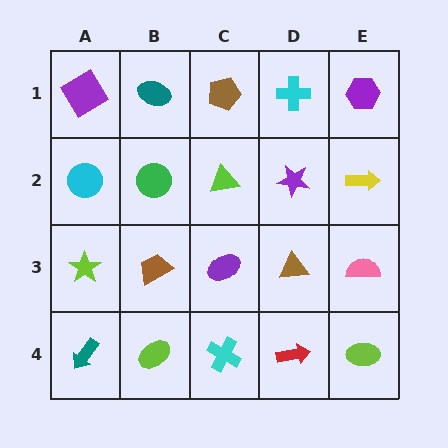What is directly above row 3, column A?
A cyan circle.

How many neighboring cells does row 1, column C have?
3.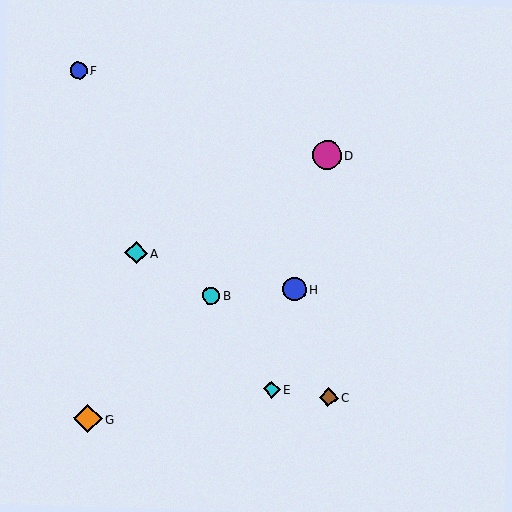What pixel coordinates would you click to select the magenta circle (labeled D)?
Click at (327, 156) to select the magenta circle D.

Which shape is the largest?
The magenta circle (labeled D) is the largest.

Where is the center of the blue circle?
The center of the blue circle is at (79, 70).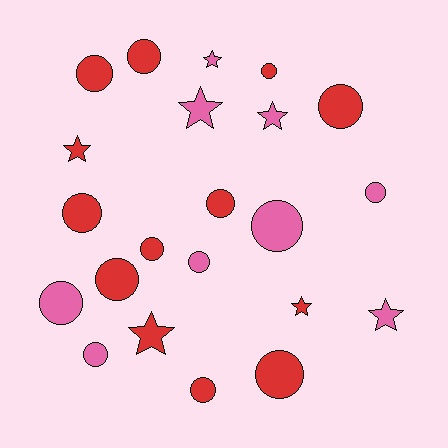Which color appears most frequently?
Red, with 13 objects.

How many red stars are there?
There are 3 red stars.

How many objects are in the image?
There are 22 objects.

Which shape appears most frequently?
Circle, with 15 objects.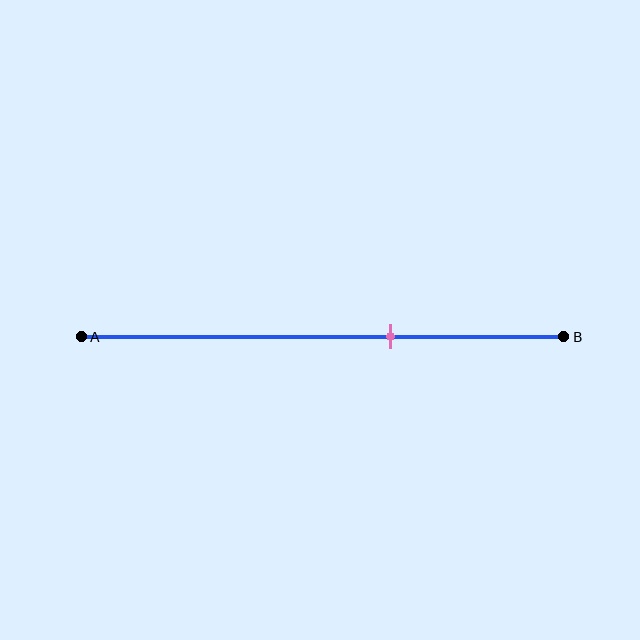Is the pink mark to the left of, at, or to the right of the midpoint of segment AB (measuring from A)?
The pink mark is to the right of the midpoint of segment AB.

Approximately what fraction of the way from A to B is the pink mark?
The pink mark is approximately 65% of the way from A to B.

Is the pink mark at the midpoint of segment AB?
No, the mark is at about 65% from A, not at the 50% midpoint.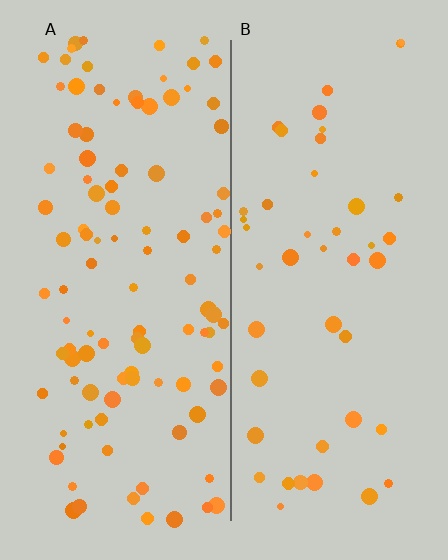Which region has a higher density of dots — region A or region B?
A (the left).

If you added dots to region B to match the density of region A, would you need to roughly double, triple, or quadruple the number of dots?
Approximately double.